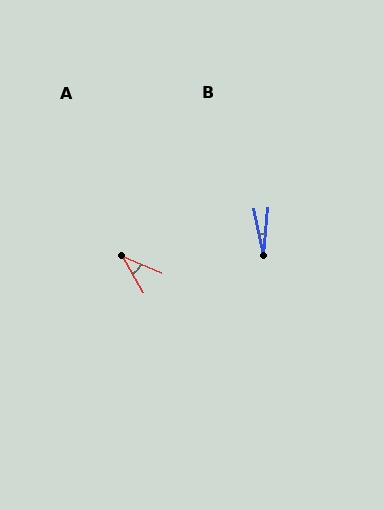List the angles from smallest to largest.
B (17°), A (37°).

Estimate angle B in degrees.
Approximately 17 degrees.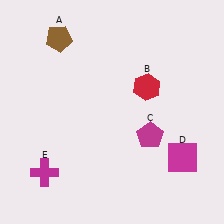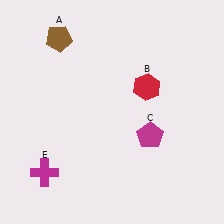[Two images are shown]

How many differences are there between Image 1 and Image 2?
There is 1 difference between the two images.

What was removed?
The magenta square (D) was removed in Image 2.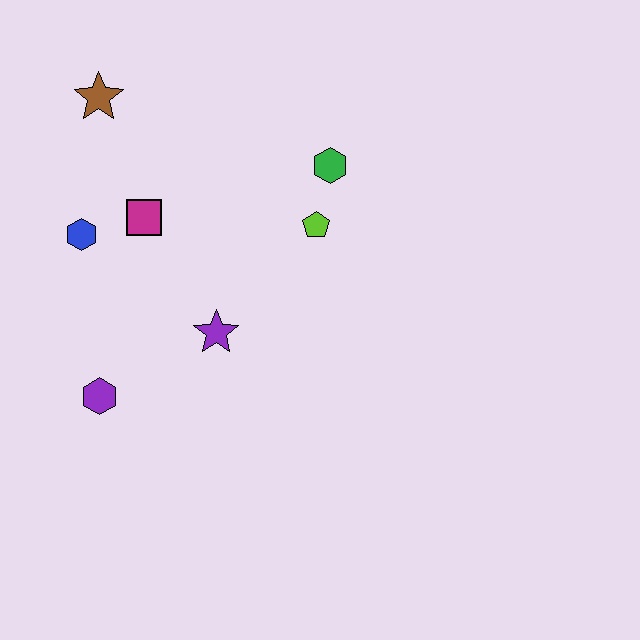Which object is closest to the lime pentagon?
The green hexagon is closest to the lime pentagon.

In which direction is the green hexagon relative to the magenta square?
The green hexagon is to the right of the magenta square.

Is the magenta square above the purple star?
Yes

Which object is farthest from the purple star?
The brown star is farthest from the purple star.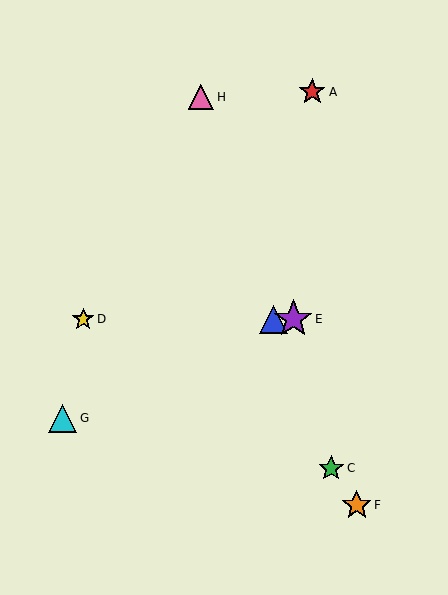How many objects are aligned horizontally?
3 objects (B, D, E) are aligned horizontally.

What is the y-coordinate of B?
Object B is at y≈319.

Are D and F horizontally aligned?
No, D is at y≈319 and F is at y≈505.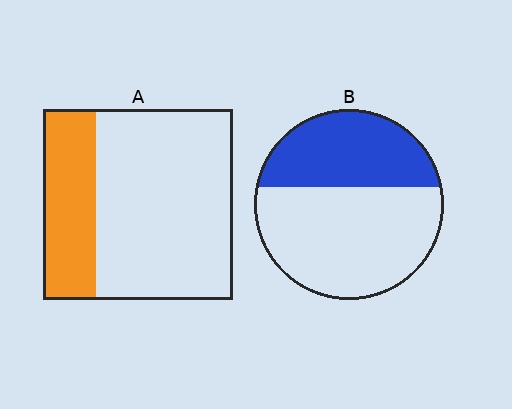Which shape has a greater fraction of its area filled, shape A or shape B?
Shape B.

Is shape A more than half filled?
No.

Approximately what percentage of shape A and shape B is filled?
A is approximately 30% and B is approximately 40%.